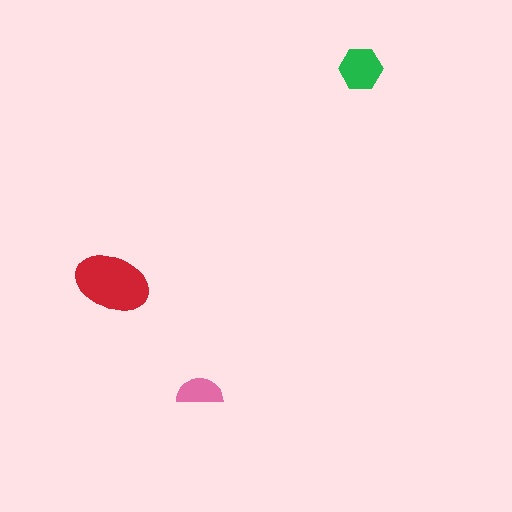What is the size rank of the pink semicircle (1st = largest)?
3rd.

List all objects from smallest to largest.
The pink semicircle, the green hexagon, the red ellipse.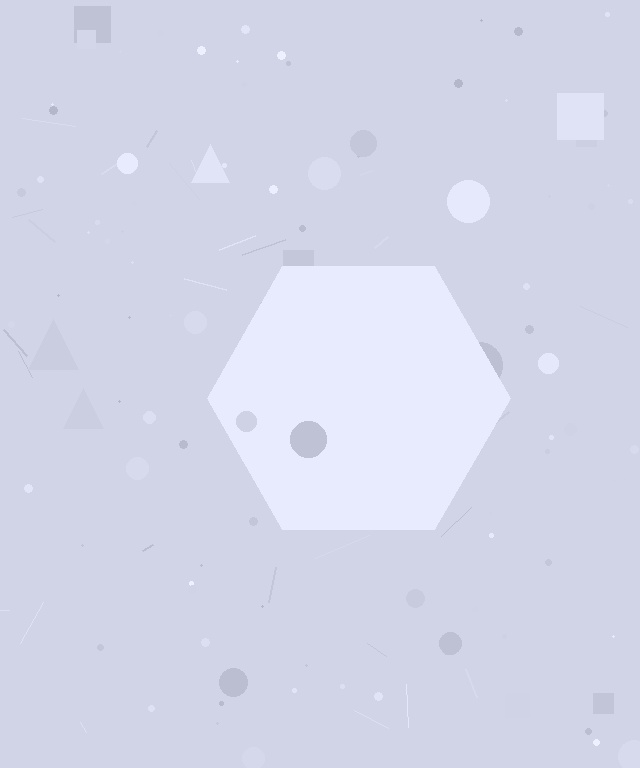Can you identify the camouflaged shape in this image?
The camouflaged shape is a hexagon.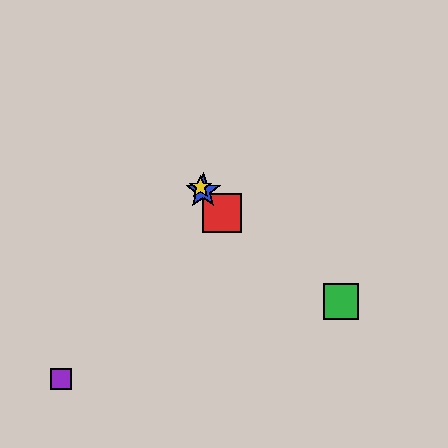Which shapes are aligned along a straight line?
The red square, the blue star, the yellow star are aligned along a straight line.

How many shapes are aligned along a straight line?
3 shapes (the red square, the blue star, the yellow star) are aligned along a straight line.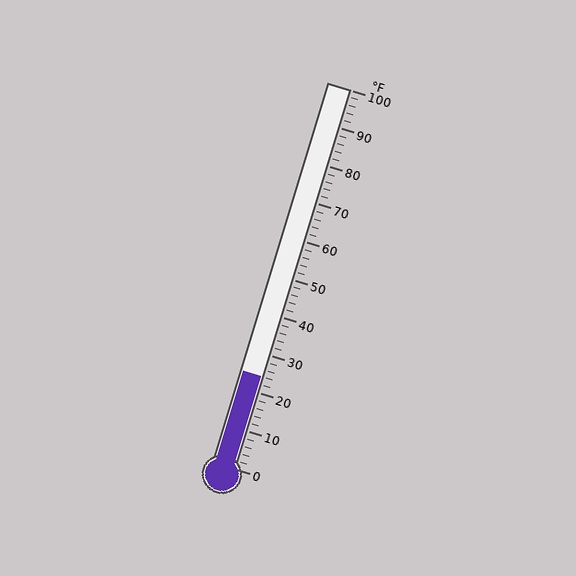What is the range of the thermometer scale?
The thermometer scale ranges from 0°F to 100°F.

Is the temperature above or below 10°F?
The temperature is above 10°F.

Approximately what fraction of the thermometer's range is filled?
The thermometer is filled to approximately 25% of its range.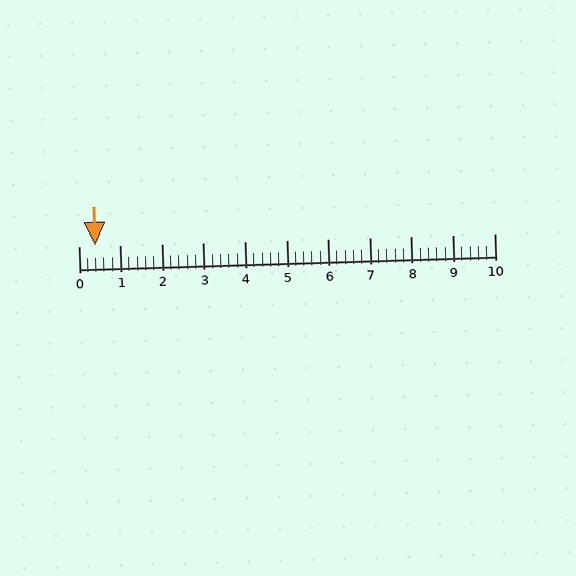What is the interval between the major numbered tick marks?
The major tick marks are spaced 1 units apart.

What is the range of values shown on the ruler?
The ruler shows values from 0 to 10.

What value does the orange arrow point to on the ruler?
The orange arrow points to approximately 0.4.